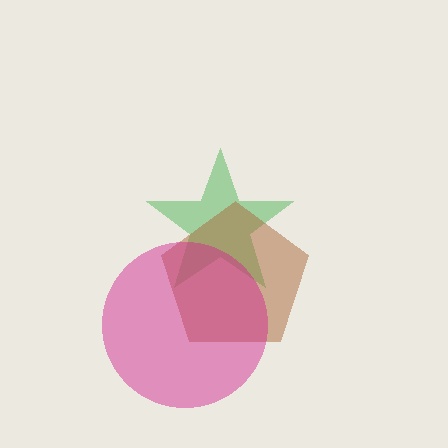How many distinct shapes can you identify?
There are 3 distinct shapes: a green star, a brown pentagon, a magenta circle.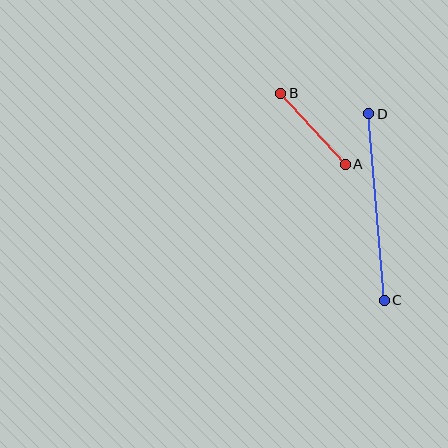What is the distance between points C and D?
The distance is approximately 188 pixels.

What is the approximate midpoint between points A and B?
The midpoint is at approximately (313, 129) pixels.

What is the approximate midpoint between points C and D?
The midpoint is at approximately (377, 207) pixels.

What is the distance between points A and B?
The distance is approximately 96 pixels.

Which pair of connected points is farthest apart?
Points C and D are farthest apart.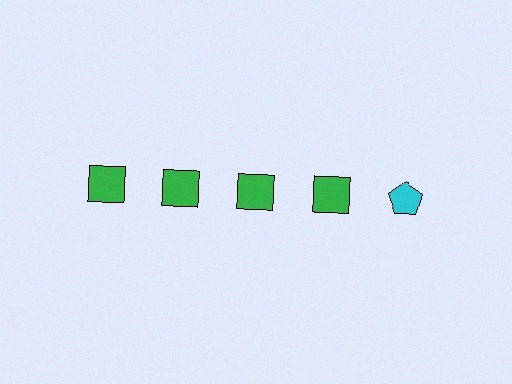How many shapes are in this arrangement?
There are 5 shapes arranged in a grid pattern.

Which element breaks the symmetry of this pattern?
The cyan pentagon in the top row, rightmost column breaks the symmetry. All other shapes are green squares.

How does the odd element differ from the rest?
It differs in both color (cyan instead of green) and shape (pentagon instead of square).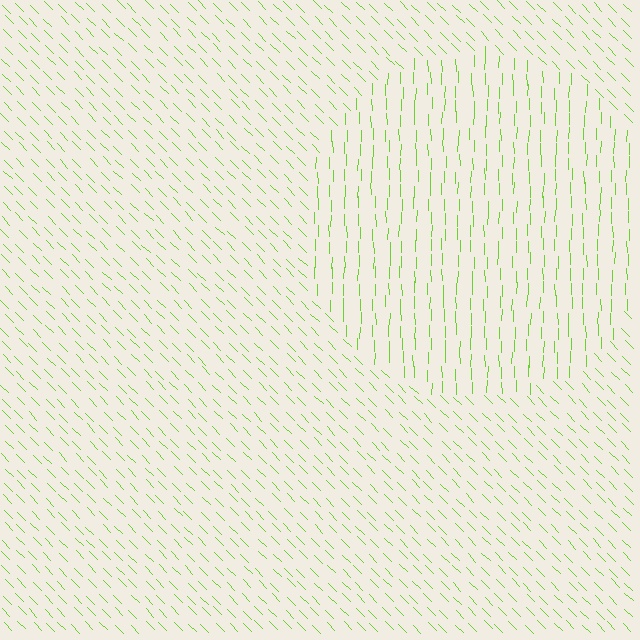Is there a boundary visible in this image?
Yes, there is a texture boundary formed by a change in line orientation.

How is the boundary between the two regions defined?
The boundary is defined purely by a change in line orientation (approximately 45 degrees difference). All lines are the same color and thickness.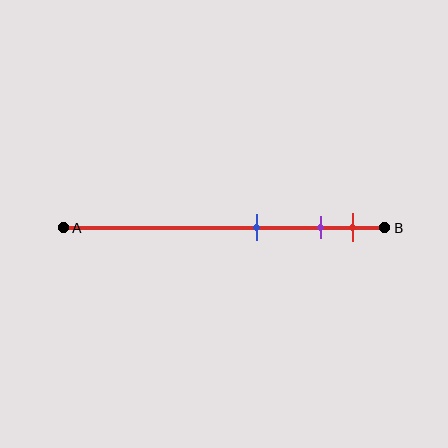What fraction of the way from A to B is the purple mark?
The purple mark is approximately 80% (0.8) of the way from A to B.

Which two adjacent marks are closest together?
The purple and red marks are the closest adjacent pair.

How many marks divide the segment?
There are 3 marks dividing the segment.